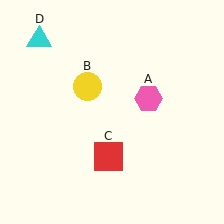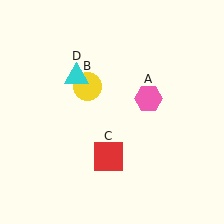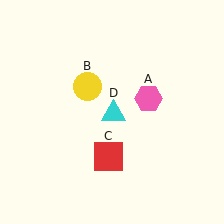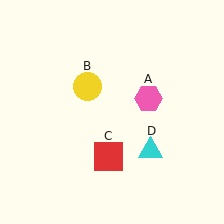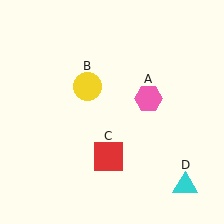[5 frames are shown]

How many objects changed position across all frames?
1 object changed position: cyan triangle (object D).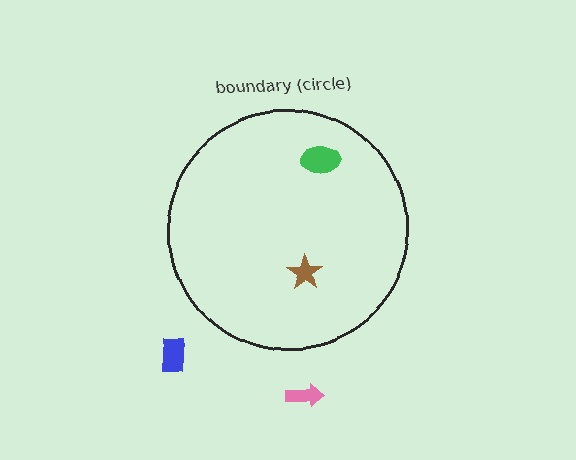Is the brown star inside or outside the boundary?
Inside.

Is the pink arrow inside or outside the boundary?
Outside.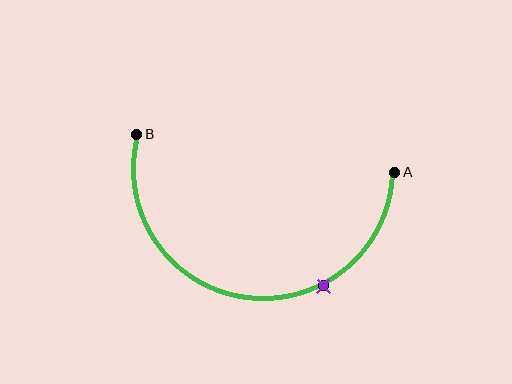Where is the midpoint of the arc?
The arc midpoint is the point on the curve farthest from the straight line joining A and B. It sits below that line.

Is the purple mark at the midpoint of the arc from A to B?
No. The purple mark lies on the arc but is closer to endpoint A. The arc midpoint would be at the point on the curve equidistant along the arc from both A and B.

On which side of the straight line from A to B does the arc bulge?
The arc bulges below the straight line connecting A and B.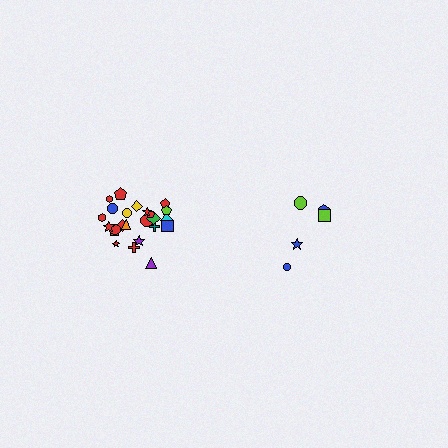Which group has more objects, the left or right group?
The left group.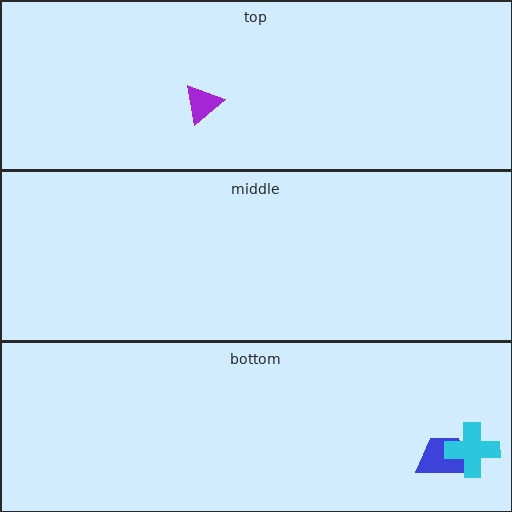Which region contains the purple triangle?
The top region.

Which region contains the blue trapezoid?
The bottom region.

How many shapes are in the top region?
1.